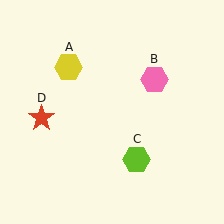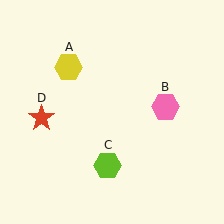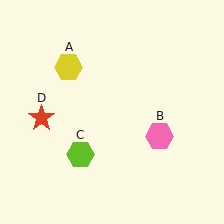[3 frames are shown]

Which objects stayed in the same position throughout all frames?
Yellow hexagon (object A) and red star (object D) remained stationary.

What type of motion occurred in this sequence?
The pink hexagon (object B), lime hexagon (object C) rotated clockwise around the center of the scene.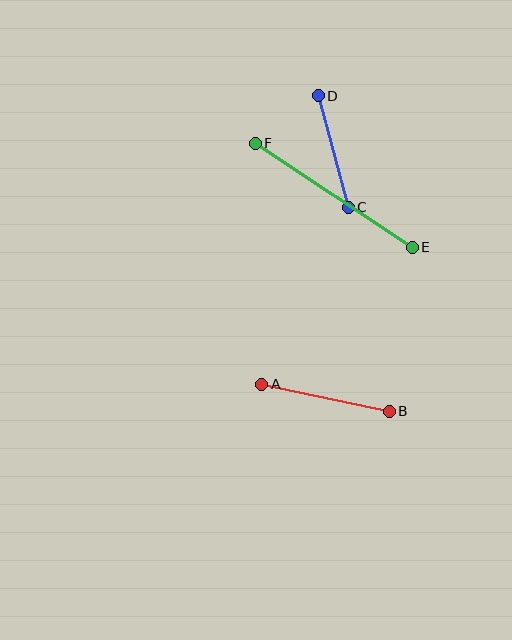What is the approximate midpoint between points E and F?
The midpoint is at approximately (334, 195) pixels.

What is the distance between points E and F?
The distance is approximately 189 pixels.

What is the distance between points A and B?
The distance is approximately 130 pixels.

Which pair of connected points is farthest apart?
Points E and F are farthest apart.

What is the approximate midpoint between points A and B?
The midpoint is at approximately (326, 398) pixels.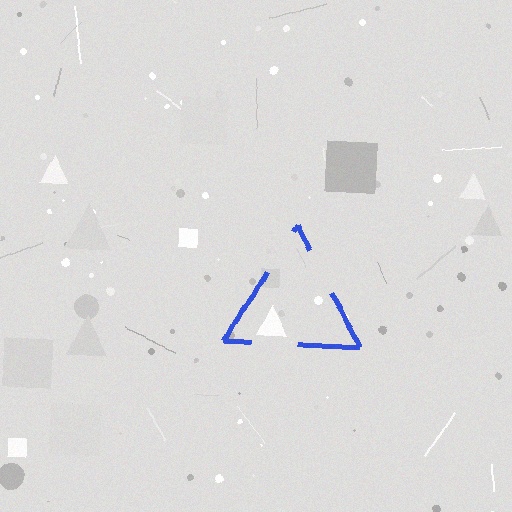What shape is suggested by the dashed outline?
The dashed outline suggests a triangle.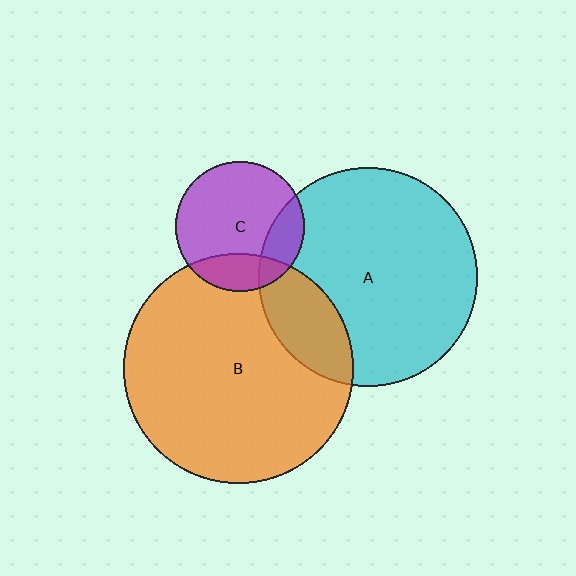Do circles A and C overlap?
Yes.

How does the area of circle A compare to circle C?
Approximately 2.8 times.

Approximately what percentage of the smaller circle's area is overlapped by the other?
Approximately 20%.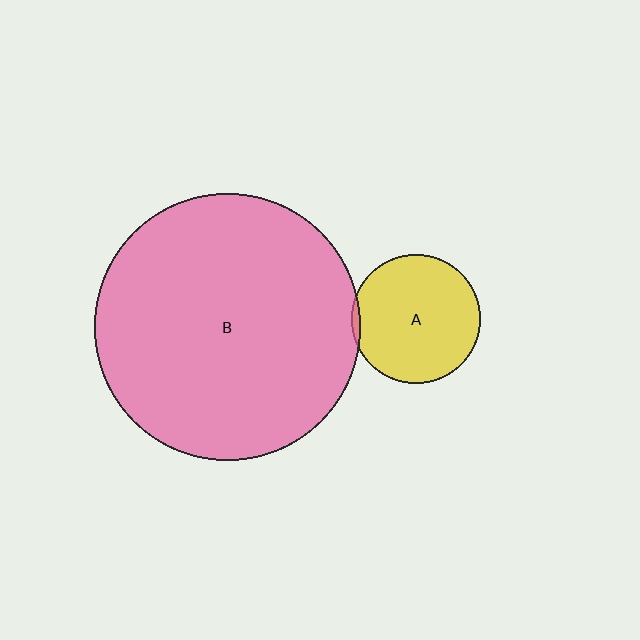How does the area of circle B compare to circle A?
Approximately 4.3 times.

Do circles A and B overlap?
Yes.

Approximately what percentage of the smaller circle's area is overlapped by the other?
Approximately 5%.